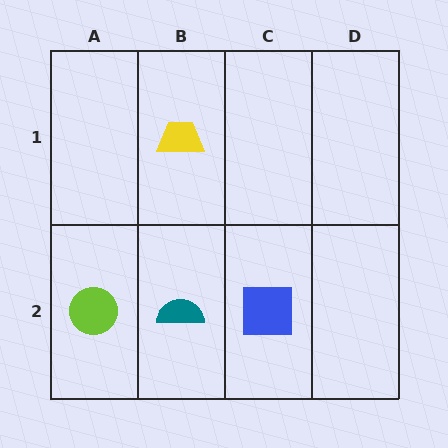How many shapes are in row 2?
3 shapes.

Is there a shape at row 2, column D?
No, that cell is empty.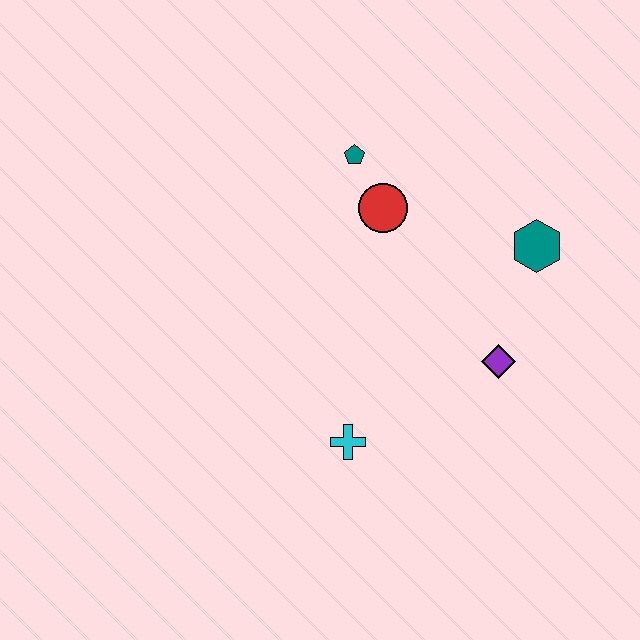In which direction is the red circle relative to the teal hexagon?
The red circle is to the left of the teal hexagon.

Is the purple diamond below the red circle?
Yes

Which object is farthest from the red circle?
The cyan cross is farthest from the red circle.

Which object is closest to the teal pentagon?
The red circle is closest to the teal pentagon.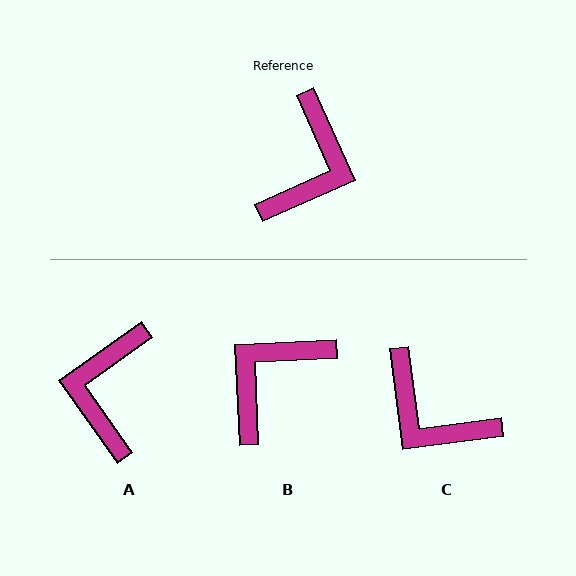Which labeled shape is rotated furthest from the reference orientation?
A, about 169 degrees away.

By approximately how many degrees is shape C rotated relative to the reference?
Approximately 107 degrees clockwise.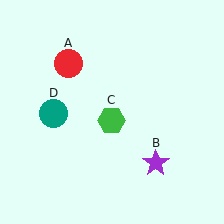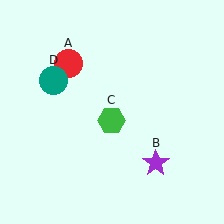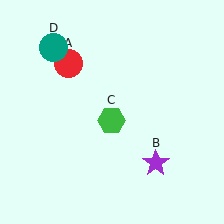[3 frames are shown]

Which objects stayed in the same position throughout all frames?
Red circle (object A) and purple star (object B) and green hexagon (object C) remained stationary.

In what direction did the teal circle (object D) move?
The teal circle (object D) moved up.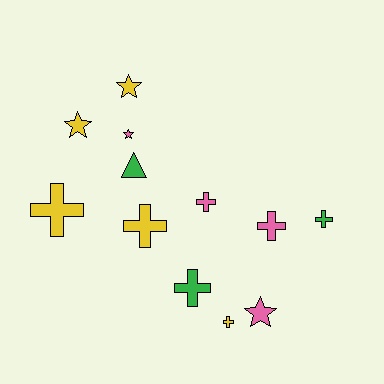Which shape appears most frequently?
Cross, with 7 objects.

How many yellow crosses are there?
There are 3 yellow crosses.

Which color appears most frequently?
Yellow, with 5 objects.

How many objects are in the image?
There are 12 objects.